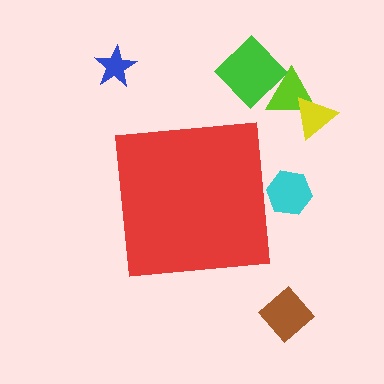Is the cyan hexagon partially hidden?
Yes, the cyan hexagon is partially hidden behind the red square.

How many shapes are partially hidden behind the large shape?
1 shape is partially hidden.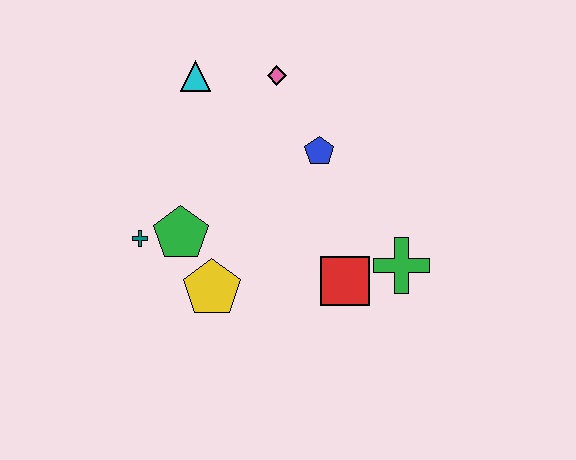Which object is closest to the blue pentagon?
The pink diamond is closest to the blue pentagon.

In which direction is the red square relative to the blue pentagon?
The red square is below the blue pentagon.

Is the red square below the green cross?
Yes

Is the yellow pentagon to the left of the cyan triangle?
No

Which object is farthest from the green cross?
The cyan triangle is farthest from the green cross.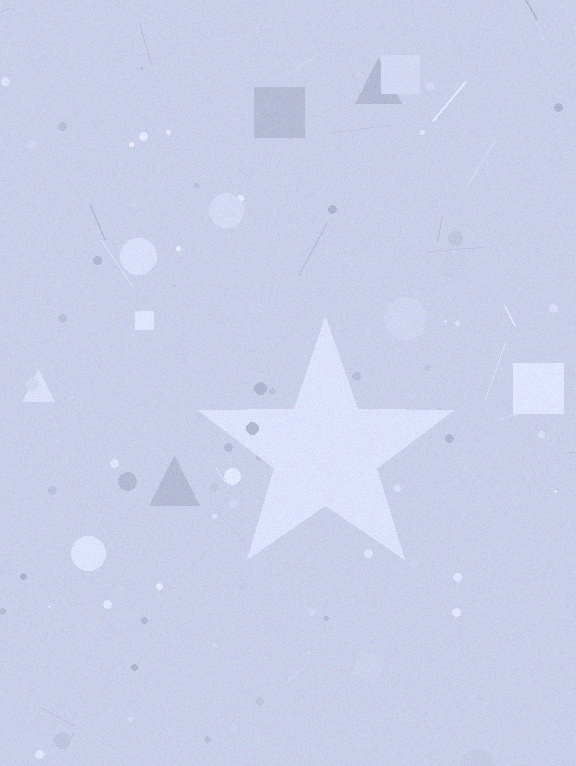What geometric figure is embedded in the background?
A star is embedded in the background.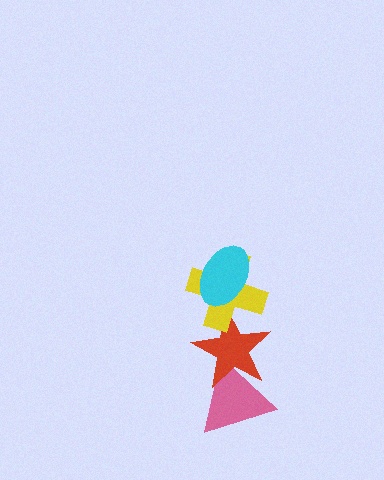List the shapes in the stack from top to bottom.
From top to bottom: the cyan ellipse, the yellow cross, the red star, the pink triangle.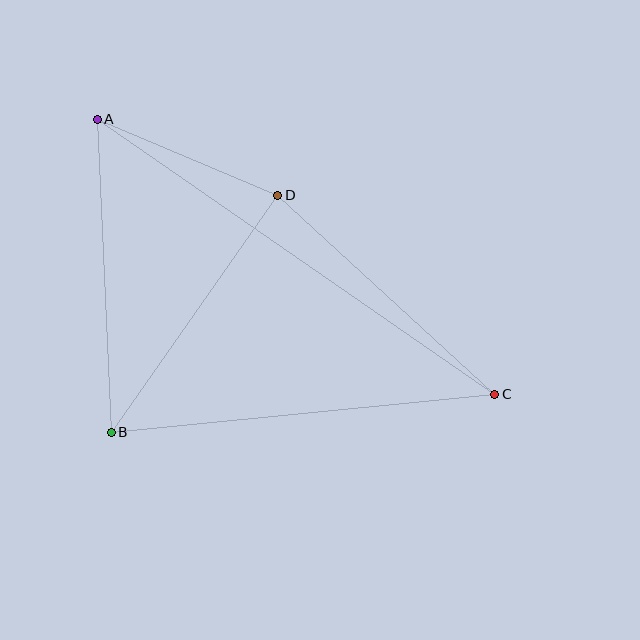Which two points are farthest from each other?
Points A and C are farthest from each other.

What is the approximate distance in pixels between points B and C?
The distance between B and C is approximately 385 pixels.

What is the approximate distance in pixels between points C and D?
The distance between C and D is approximately 294 pixels.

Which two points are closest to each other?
Points A and D are closest to each other.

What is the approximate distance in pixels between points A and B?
The distance between A and B is approximately 313 pixels.